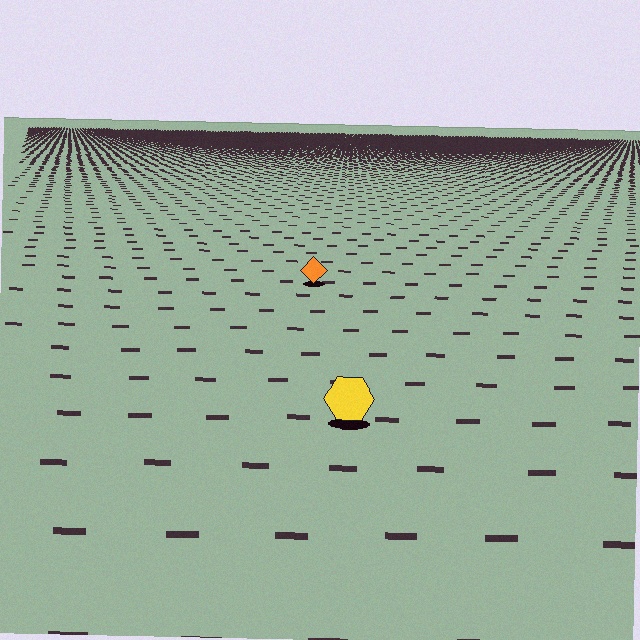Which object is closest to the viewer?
The yellow hexagon is closest. The texture marks near it are larger and more spread out.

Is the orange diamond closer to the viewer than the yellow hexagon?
No. The yellow hexagon is closer — you can tell from the texture gradient: the ground texture is coarser near it.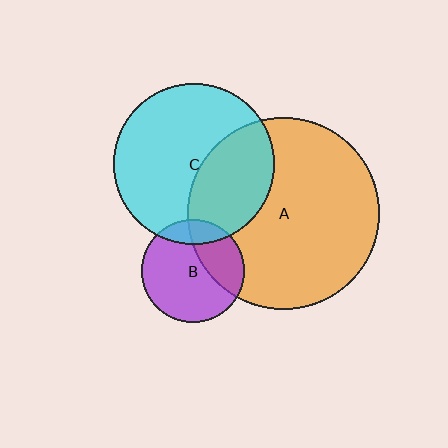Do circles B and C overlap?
Yes.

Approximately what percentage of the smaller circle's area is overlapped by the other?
Approximately 15%.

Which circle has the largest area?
Circle A (orange).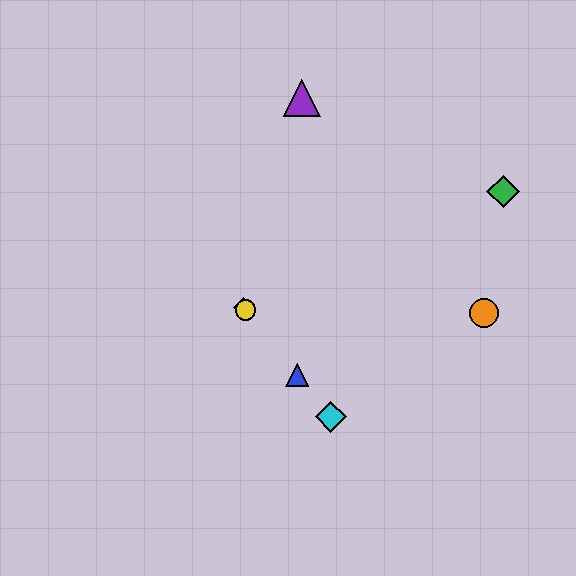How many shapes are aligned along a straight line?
4 shapes (the red diamond, the blue triangle, the yellow circle, the cyan diamond) are aligned along a straight line.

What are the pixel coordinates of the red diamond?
The red diamond is at (244, 307).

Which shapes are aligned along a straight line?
The red diamond, the blue triangle, the yellow circle, the cyan diamond are aligned along a straight line.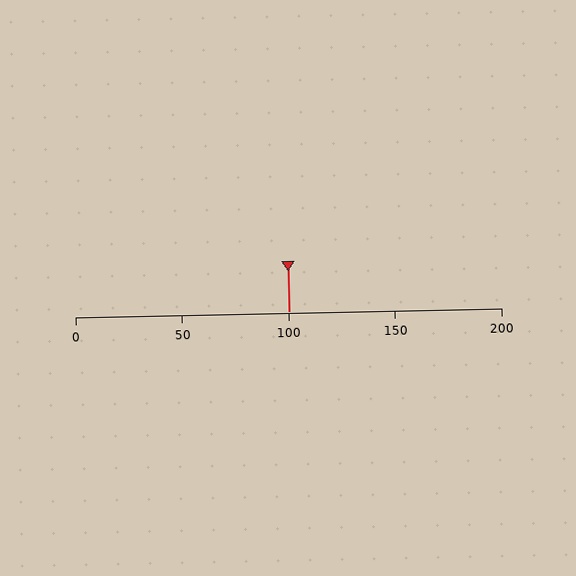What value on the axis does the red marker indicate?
The marker indicates approximately 100.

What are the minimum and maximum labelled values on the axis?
The axis runs from 0 to 200.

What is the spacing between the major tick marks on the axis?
The major ticks are spaced 50 apart.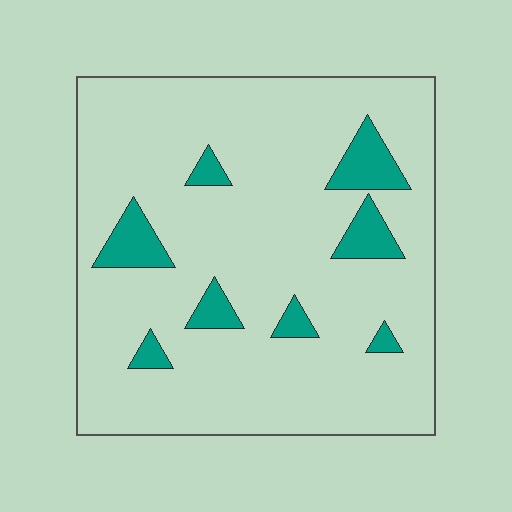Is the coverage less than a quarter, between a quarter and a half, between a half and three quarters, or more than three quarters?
Less than a quarter.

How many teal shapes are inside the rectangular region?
8.